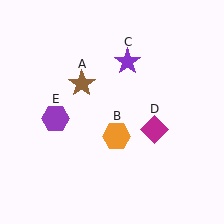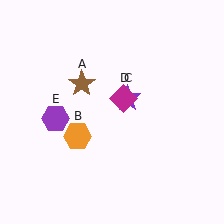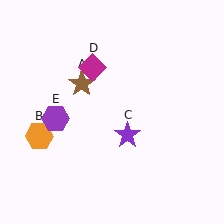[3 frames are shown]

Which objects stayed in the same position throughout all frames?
Brown star (object A) and purple hexagon (object E) remained stationary.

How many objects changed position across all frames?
3 objects changed position: orange hexagon (object B), purple star (object C), magenta diamond (object D).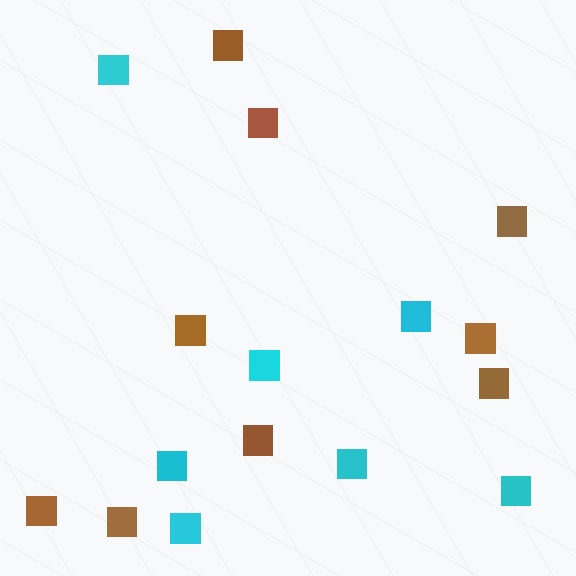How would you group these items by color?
There are 2 groups: one group of brown squares (9) and one group of cyan squares (7).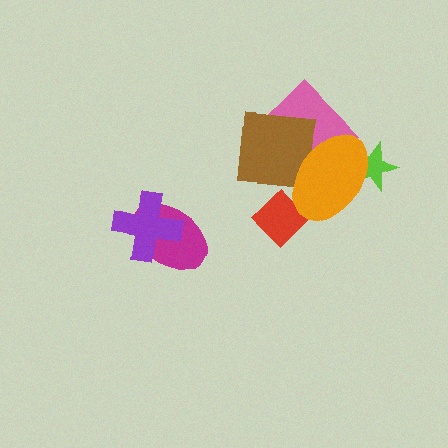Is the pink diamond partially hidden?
Yes, it is partially covered by another shape.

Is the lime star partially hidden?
Yes, it is partially covered by another shape.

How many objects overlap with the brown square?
2 objects overlap with the brown square.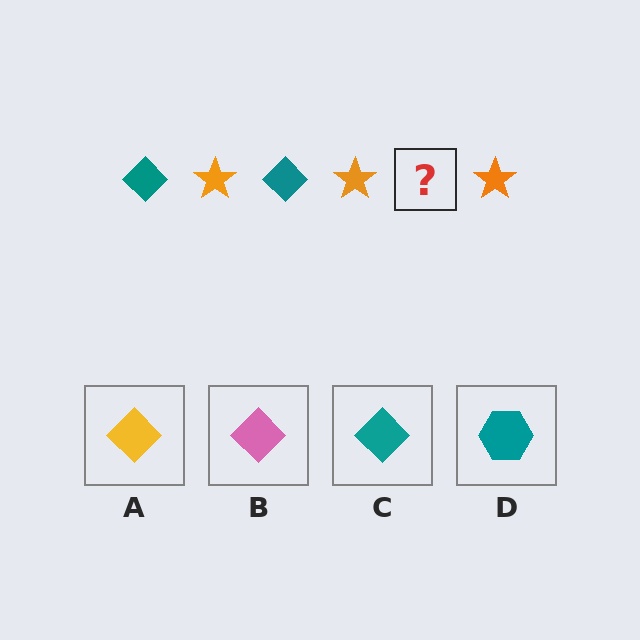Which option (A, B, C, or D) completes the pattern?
C.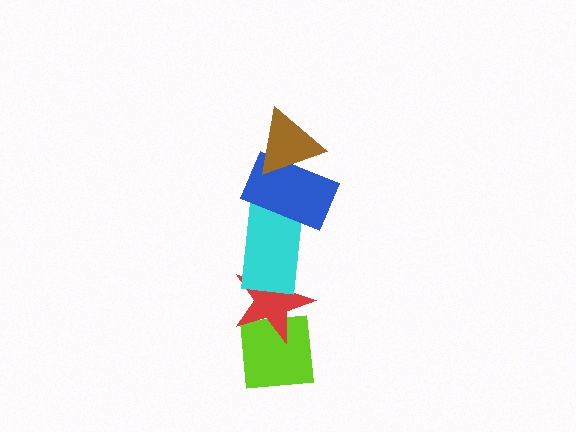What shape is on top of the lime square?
The red star is on top of the lime square.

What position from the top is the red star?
The red star is 4th from the top.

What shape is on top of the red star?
The cyan rectangle is on top of the red star.